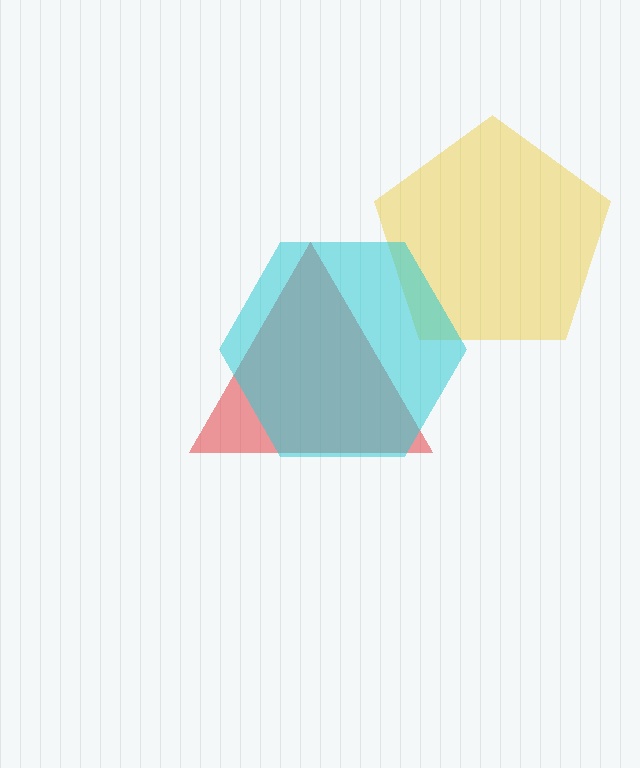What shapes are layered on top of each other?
The layered shapes are: a yellow pentagon, a red triangle, a cyan hexagon.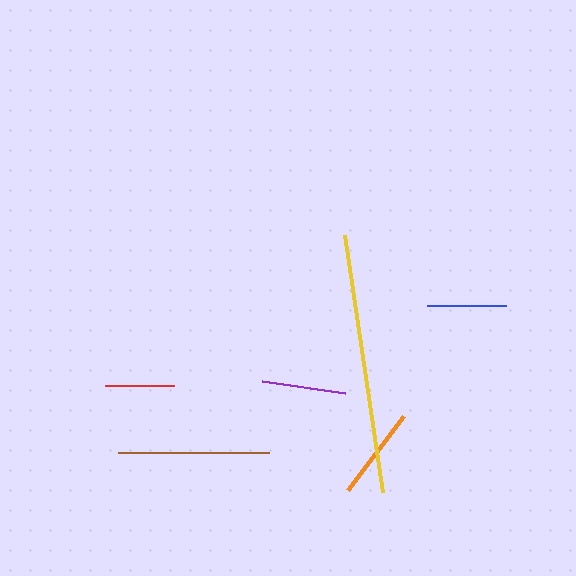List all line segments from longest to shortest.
From longest to shortest: yellow, brown, orange, purple, blue, red.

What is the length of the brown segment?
The brown segment is approximately 151 pixels long.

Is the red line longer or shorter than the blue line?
The blue line is longer than the red line.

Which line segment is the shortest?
The red line is the shortest at approximately 69 pixels.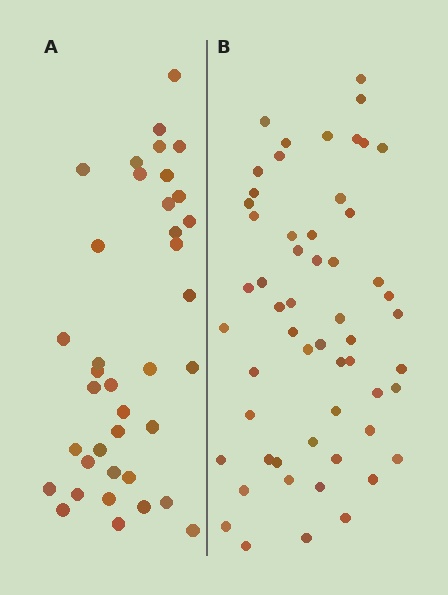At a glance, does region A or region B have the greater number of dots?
Region B (the right region) has more dots.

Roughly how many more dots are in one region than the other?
Region B has approximately 20 more dots than region A.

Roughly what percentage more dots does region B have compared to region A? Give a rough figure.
About 45% more.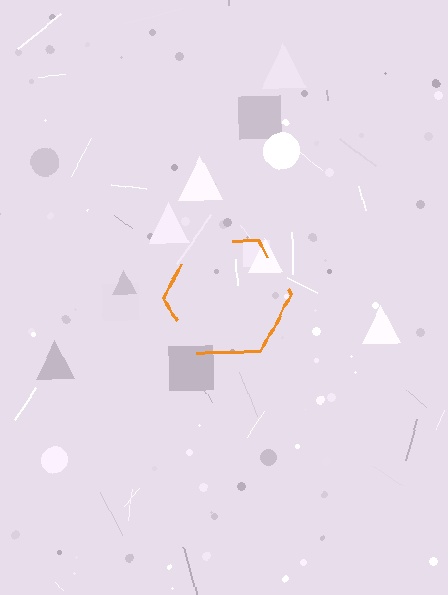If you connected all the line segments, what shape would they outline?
They would outline a hexagon.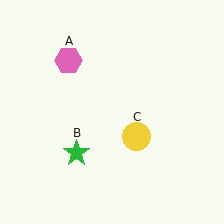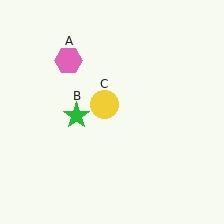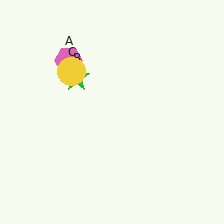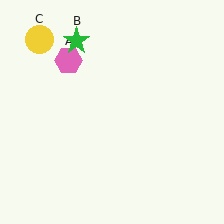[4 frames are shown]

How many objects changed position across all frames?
2 objects changed position: green star (object B), yellow circle (object C).